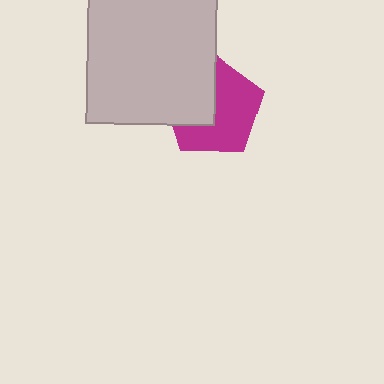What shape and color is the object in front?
The object in front is a light gray square.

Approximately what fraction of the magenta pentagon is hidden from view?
Roughly 39% of the magenta pentagon is hidden behind the light gray square.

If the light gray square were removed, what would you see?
You would see the complete magenta pentagon.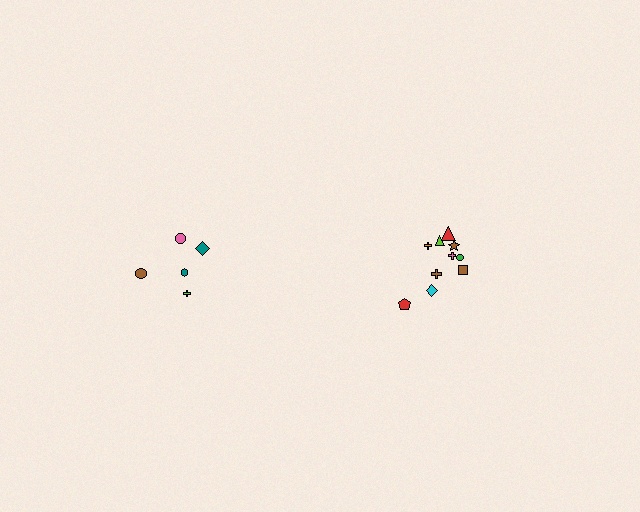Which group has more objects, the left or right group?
The right group.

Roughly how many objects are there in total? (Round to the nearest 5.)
Roughly 15 objects in total.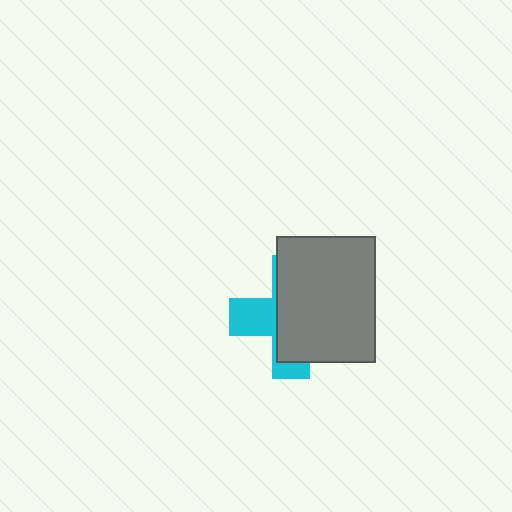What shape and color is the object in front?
The object in front is a gray rectangle.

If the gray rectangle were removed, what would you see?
You would see the complete cyan cross.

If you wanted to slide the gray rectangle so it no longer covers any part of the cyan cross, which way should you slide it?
Slide it right — that is the most direct way to separate the two shapes.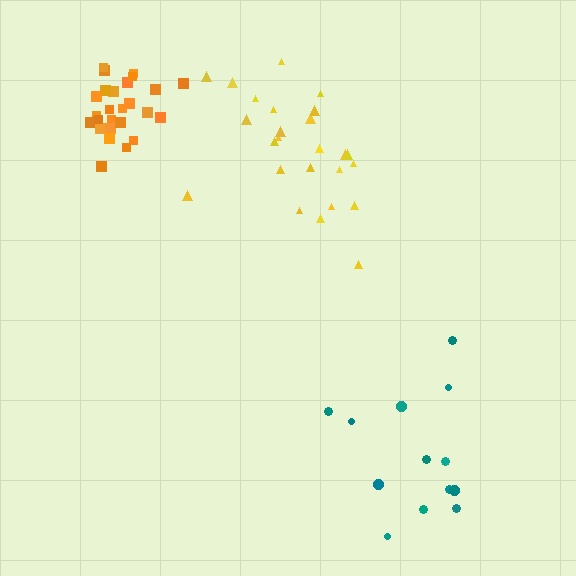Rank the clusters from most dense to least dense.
orange, yellow, teal.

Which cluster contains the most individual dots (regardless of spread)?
Orange (26).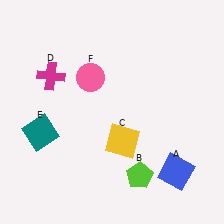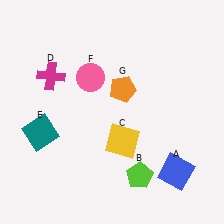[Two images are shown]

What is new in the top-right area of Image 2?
An orange pentagon (G) was added in the top-right area of Image 2.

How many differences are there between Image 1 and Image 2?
There is 1 difference between the two images.